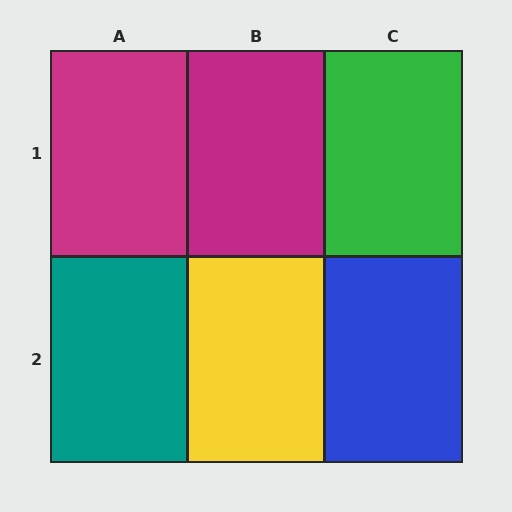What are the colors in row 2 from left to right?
Teal, yellow, blue.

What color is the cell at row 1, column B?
Magenta.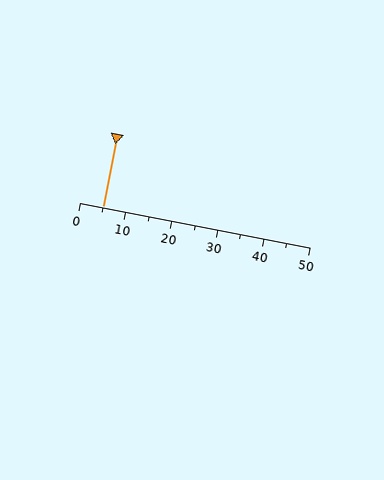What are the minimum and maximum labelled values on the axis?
The axis runs from 0 to 50.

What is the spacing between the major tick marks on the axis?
The major ticks are spaced 10 apart.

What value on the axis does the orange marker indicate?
The marker indicates approximately 5.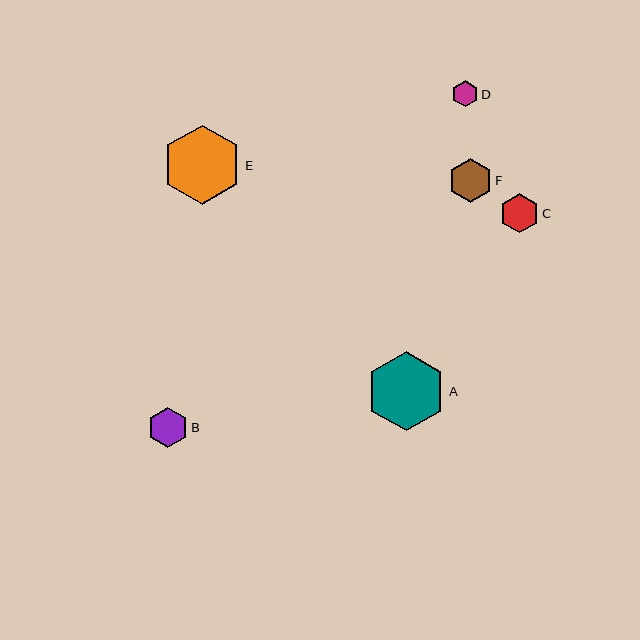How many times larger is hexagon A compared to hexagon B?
Hexagon A is approximately 2.0 times the size of hexagon B.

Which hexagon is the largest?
Hexagon A is the largest with a size of approximately 80 pixels.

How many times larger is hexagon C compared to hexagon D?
Hexagon C is approximately 1.5 times the size of hexagon D.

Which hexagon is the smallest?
Hexagon D is the smallest with a size of approximately 26 pixels.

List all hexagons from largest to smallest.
From largest to smallest: A, E, F, B, C, D.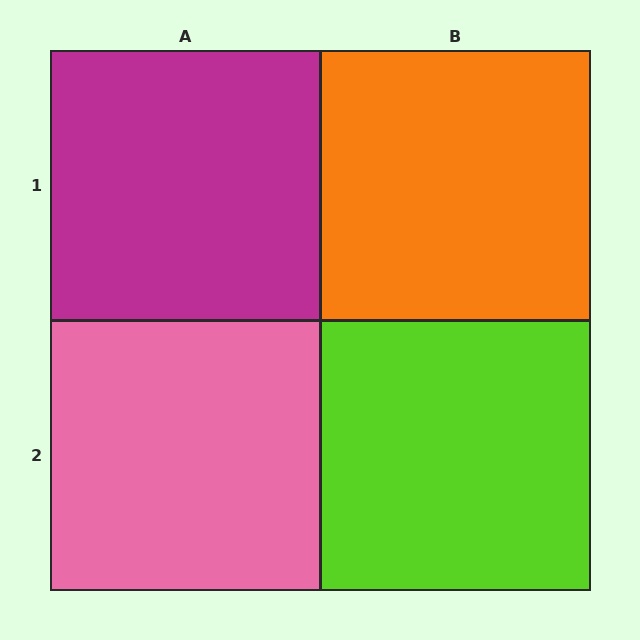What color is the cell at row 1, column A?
Magenta.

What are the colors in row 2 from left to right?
Pink, lime.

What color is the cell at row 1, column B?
Orange.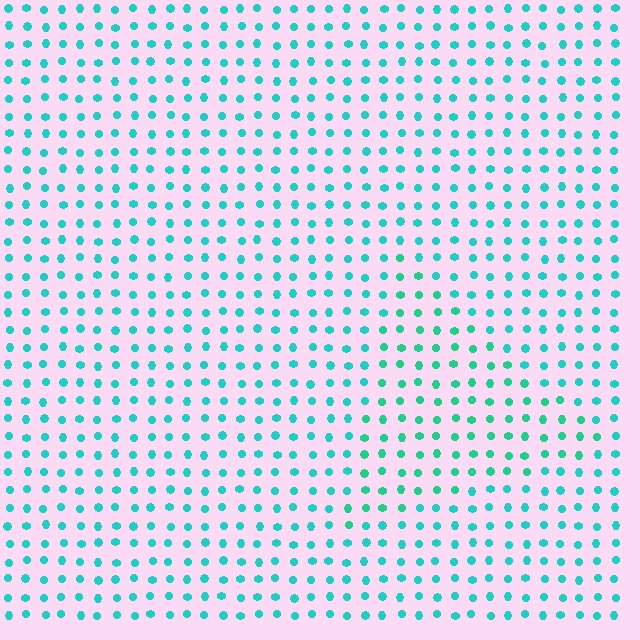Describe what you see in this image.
The image is filled with small cyan elements in a uniform arrangement. A triangle-shaped region is visible where the elements are tinted to a slightly different hue, forming a subtle color boundary.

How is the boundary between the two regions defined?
The boundary is defined purely by a slight shift in hue (about 19 degrees). Spacing, size, and orientation are identical on both sides.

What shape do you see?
I see a triangle.